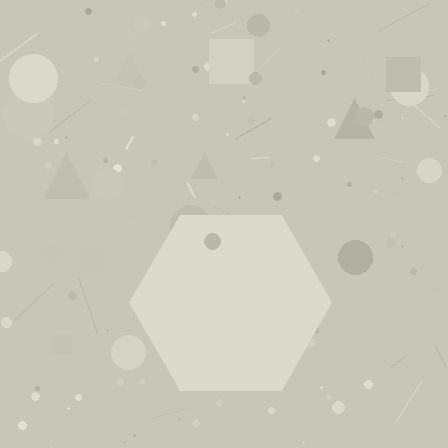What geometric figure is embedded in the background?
A hexagon is embedded in the background.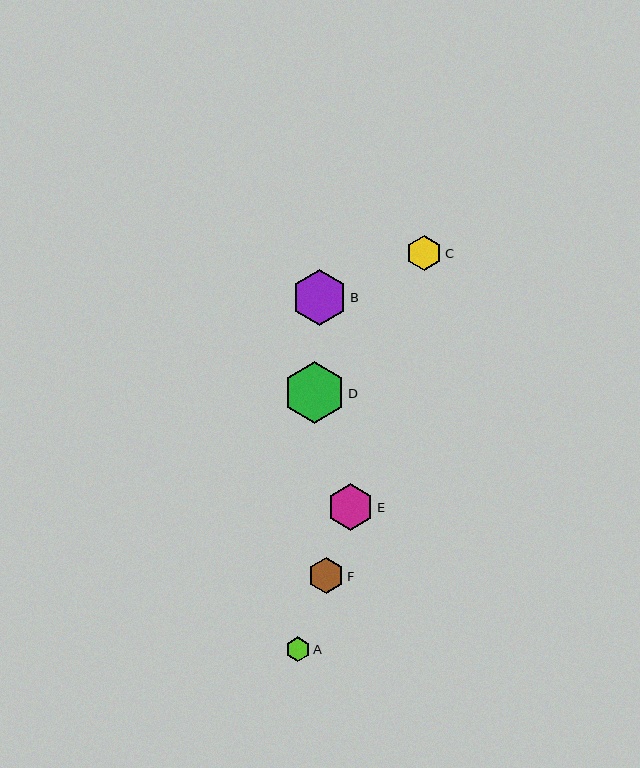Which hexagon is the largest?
Hexagon D is the largest with a size of approximately 62 pixels.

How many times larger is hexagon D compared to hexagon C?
Hexagon D is approximately 1.8 times the size of hexagon C.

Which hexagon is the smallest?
Hexagon A is the smallest with a size of approximately 25 pixels.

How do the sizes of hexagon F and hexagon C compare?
Hexagon F and hexagon C are approximately the same size.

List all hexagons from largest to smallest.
From largest to smallest: D, B, E, F, C, A.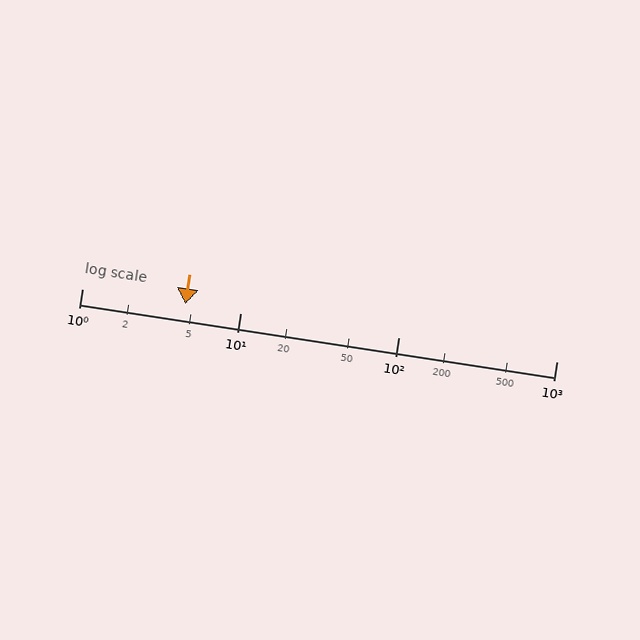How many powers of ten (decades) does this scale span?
The scale spans 3 decades, from 1 to 1000.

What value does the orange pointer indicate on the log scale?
The pointer indicates approximately 4.5.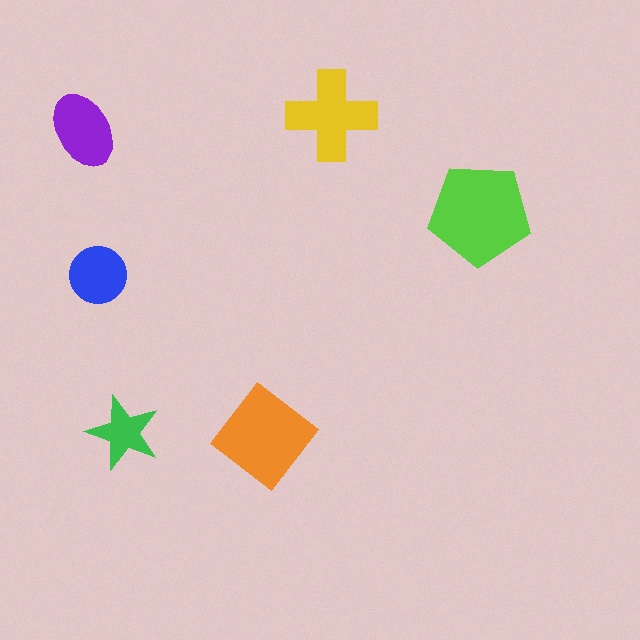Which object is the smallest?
The green star.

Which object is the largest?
The lime pentagon.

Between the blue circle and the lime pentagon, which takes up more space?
The lime pentagon.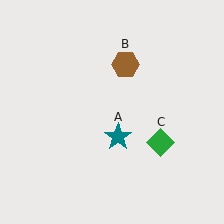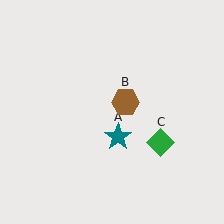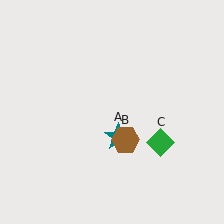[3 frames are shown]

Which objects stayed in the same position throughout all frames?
Teal star (object A) and green diamond (object C) remained stationary.